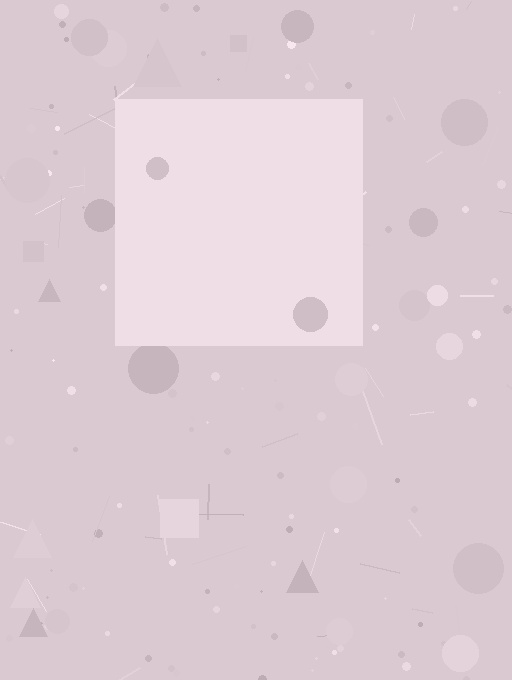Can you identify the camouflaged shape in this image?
The camouflaged shape is a square.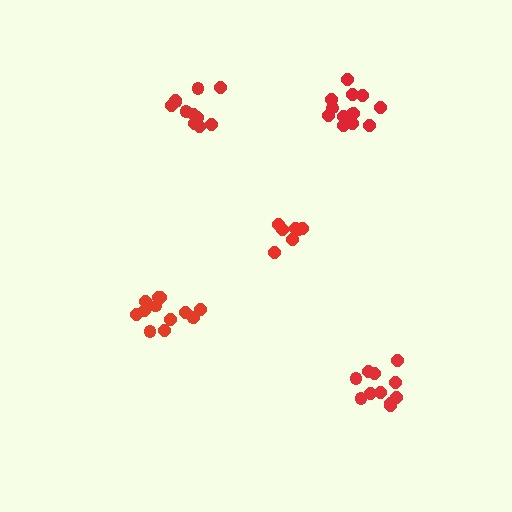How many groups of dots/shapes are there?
There are 5 groups.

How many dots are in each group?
Group 1: 11 dots, Group 2: 13 dots, Group 3: 7 dots, Group 4: 11 dots, Group 5: 13 dots (55 total).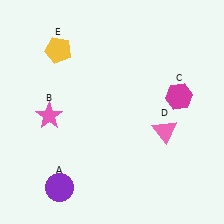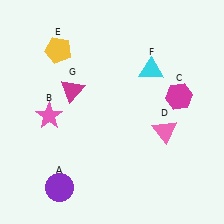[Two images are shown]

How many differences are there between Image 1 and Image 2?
There are 2 differences between the two images.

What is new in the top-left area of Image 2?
A magenta triangle (G) was added in the top-left area of Image 2.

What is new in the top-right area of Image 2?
A cyan triangle (F) was added in the top-right area of Image 2.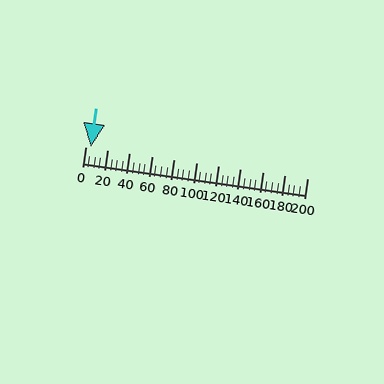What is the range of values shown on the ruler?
The ruler shows values from 0 to 200.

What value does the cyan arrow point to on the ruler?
The cyan arrow points to approximately 5.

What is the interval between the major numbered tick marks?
The major tick marks are spaced 20 units apart.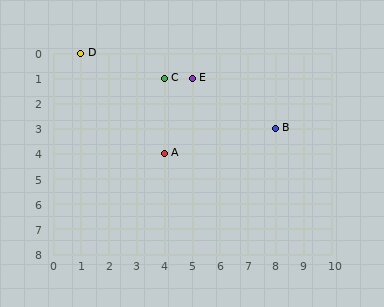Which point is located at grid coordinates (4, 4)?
Point A is at (4, 4).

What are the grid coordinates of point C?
Point C is at grid coordinates (4, 1).